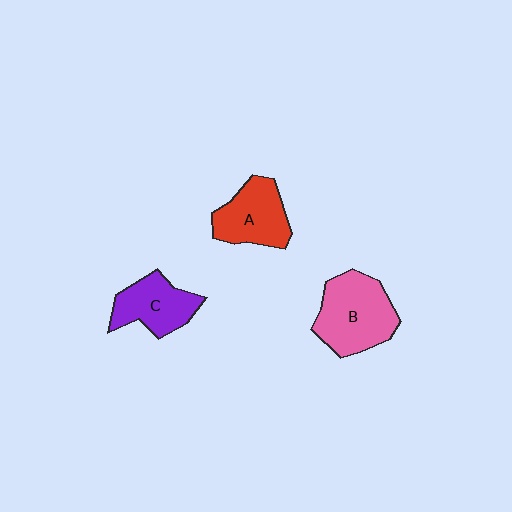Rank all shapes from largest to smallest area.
From largest to smallest: B (pink), A (red), C (purple).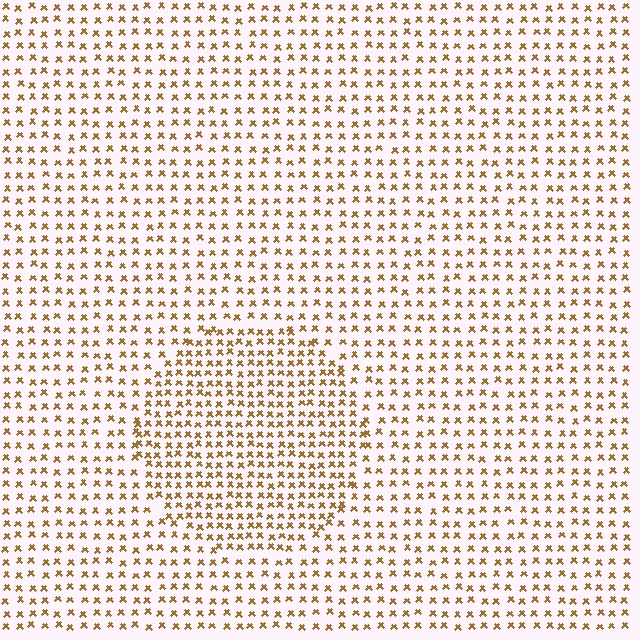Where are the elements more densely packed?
The elements are more densely packed inside the circle boundary.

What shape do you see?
I see a circle.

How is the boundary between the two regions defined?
The boundary is defined by a change in element density (approximately 1.6x ratio). All elements are the same color, size, and shape.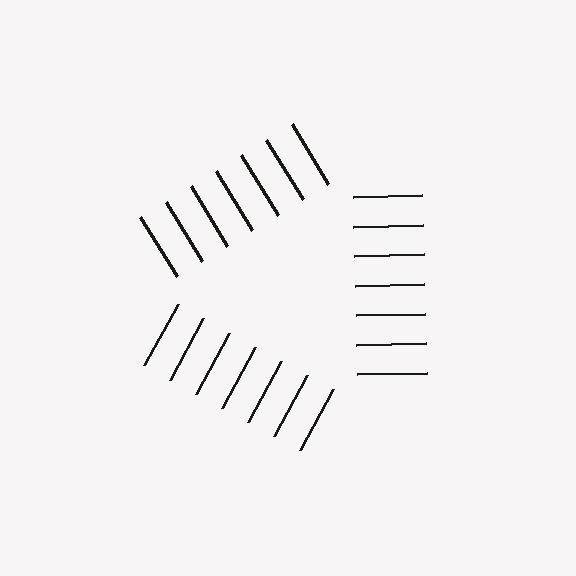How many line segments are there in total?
21 — 7 along each of the 3 edges.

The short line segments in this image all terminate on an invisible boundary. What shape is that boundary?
An illusory triangle — the line segments terminate on its edges but no continuous stroke is drawn.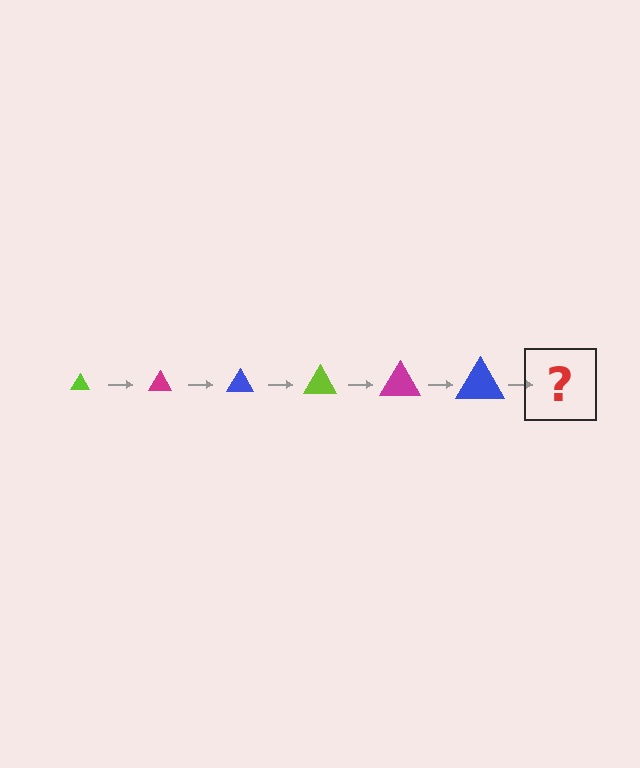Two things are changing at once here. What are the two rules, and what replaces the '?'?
The two rules are that the triangle grows larger each step and the color cycles through lime, magenta, and blue. The '?' should be a lime triangle, larger than the previous one.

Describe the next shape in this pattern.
It should be a lime triangle, larger than the previous one.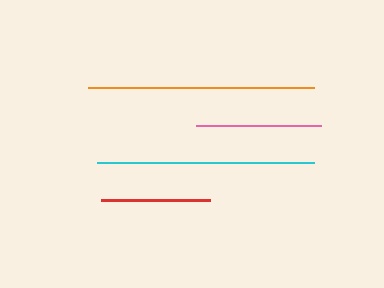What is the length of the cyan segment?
The cyan segment is approximately 216 pixels long.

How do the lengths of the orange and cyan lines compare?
The orange and cyan lines are approximately the same length.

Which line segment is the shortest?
The red line is the shortest at approximately 109 pixels.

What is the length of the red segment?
The red segment is approximately 109 pixels long.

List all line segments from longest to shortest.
From longest to shortest: orange, cyan, pink, red.